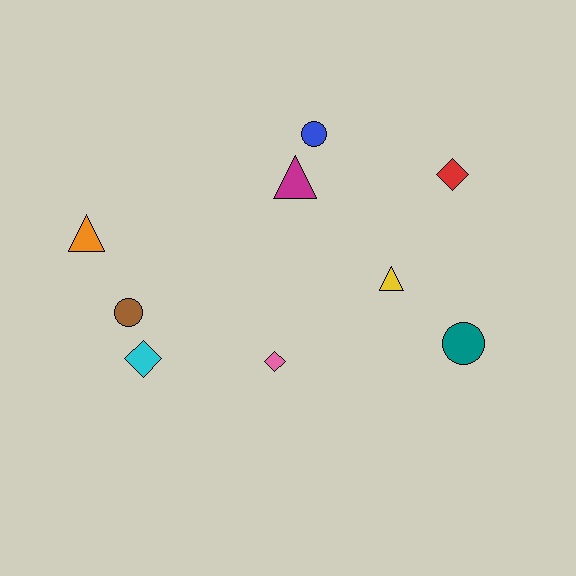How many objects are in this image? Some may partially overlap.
There are 9 objects.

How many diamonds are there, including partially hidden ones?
There are 3 diamonds.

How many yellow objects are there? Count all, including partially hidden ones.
There is 1 yellow object.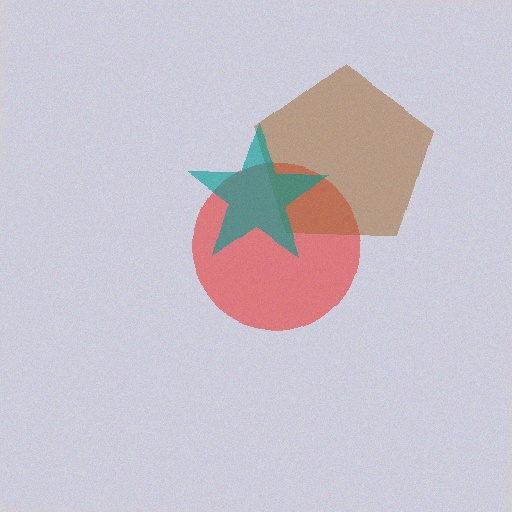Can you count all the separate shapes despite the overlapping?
Yes, there are 3 separate shapes.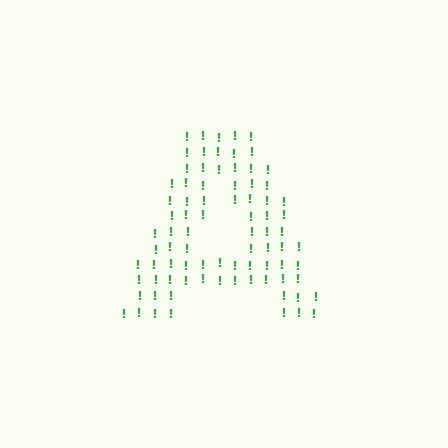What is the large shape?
The large shape is the letter A.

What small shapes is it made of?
It is made of small exclamation marks.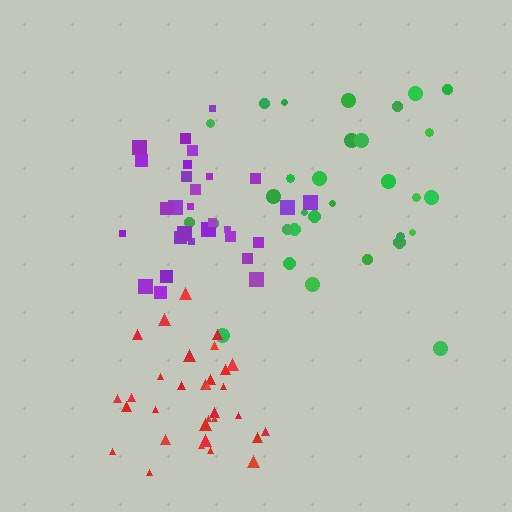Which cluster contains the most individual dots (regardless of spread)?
Red (32).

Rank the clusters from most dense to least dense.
red, purple, green.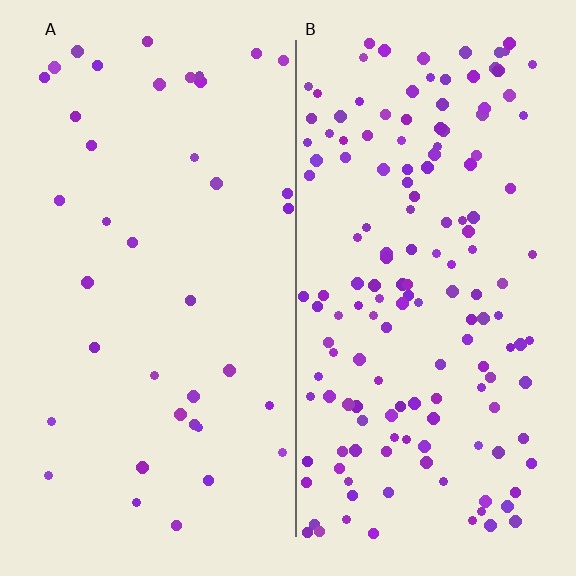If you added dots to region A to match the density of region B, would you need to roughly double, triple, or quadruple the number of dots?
Approximately quadruple.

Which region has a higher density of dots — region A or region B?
B (the right).